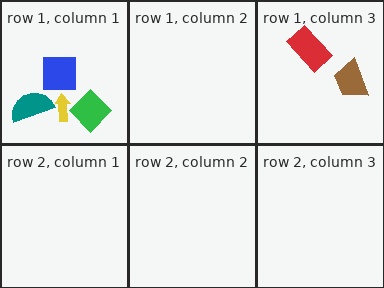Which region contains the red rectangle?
The row 1, column 3 region.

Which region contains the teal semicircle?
The row 1, column 1 region.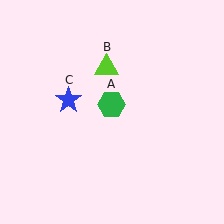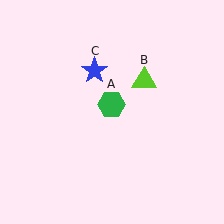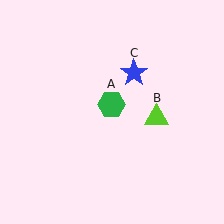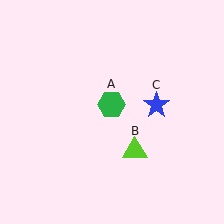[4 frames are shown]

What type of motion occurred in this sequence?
The lime triangle (object B), blue star (object C) rotated clockwise around the center of the scene.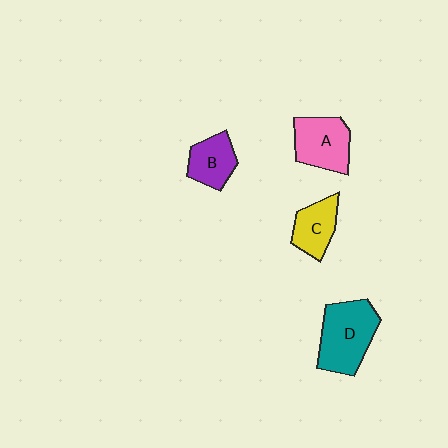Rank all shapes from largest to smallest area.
From largest to smallest: D (teal), A (pink), C (yellow), B (purple).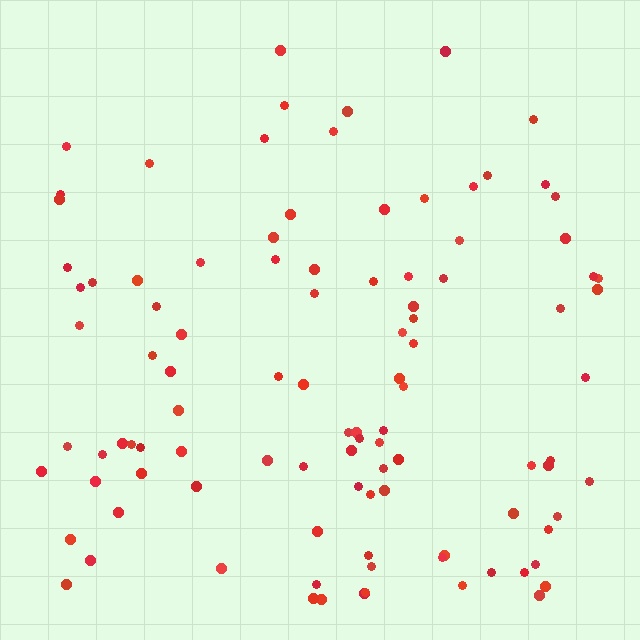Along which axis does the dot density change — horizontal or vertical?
Vertical.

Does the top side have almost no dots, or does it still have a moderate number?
Still a moderate number, just noticeably fewer than the bottom.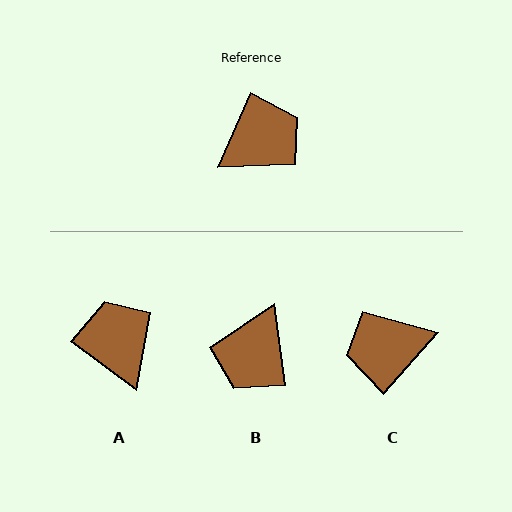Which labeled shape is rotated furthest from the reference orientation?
C, about 162 degrees away.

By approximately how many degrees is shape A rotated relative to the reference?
Approximately 78 degrees counter-clockwise.